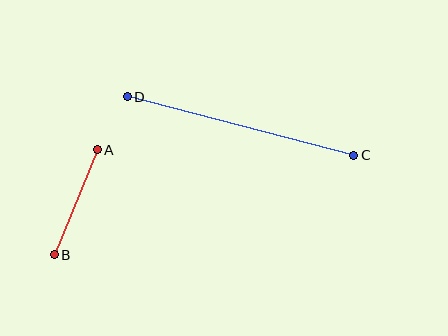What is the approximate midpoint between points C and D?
The midpoint is at approximately (240, 126) pixels.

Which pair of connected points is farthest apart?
Points C and D are farthest apart.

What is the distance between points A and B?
The distance is approximately 114 pixels.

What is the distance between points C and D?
The distance is approximately 234 pixels.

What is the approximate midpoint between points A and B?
The midpoint is at approximately (76, 202) pixels.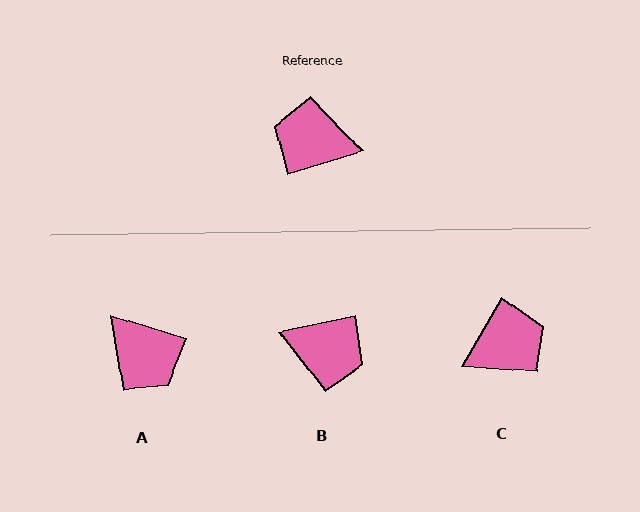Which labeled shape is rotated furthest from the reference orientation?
B, about 175 degrees away.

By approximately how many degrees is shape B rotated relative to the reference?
Approximately 175 degrees counter-clockwise.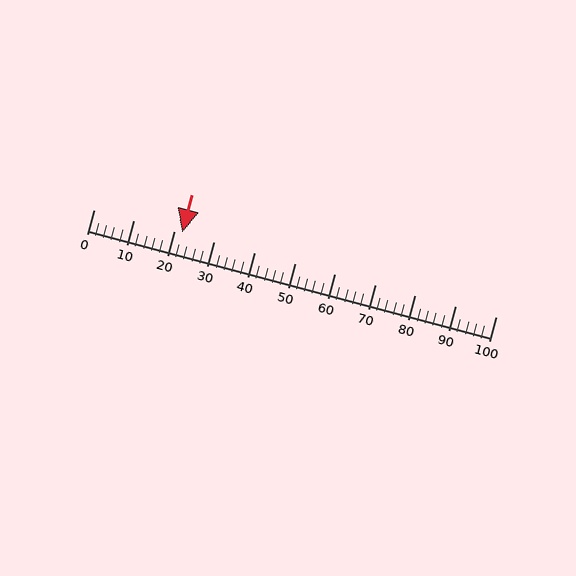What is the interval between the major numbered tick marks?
The major tick marks are spaced 10 units apart.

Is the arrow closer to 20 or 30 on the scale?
The arrow is closer to 20.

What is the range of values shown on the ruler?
The ruler shows values from 0 to 100.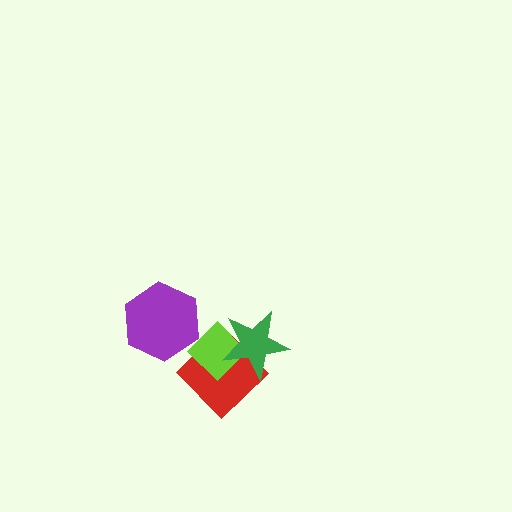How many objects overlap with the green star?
2 objects overlap with the green star.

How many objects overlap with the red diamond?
2 objects overlap with the red diamond.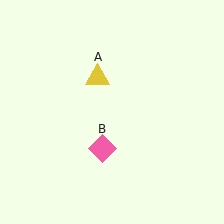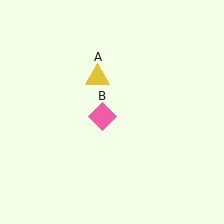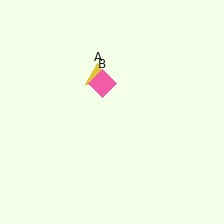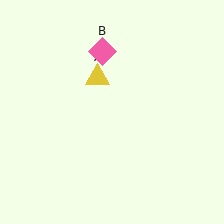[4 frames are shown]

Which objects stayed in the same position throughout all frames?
Yellow triangle (object A) remained stationary.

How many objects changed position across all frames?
1 object changed position: pink diamond (object B).